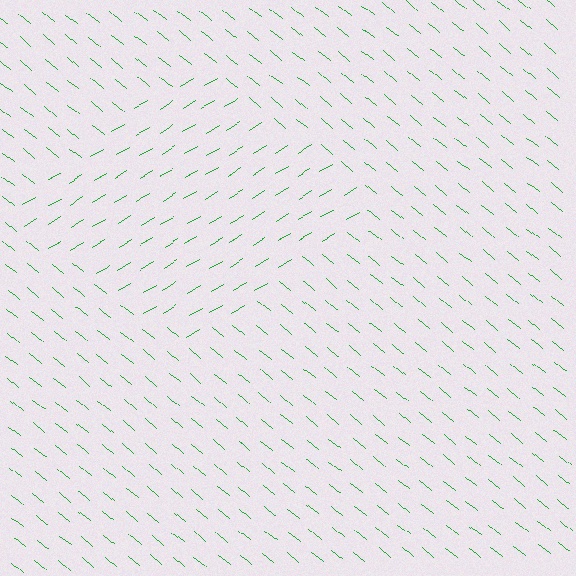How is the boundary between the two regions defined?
The boundary is defined purely by a change in line orientation (approximately 70 degrees difference). All lines are the same color and thickness.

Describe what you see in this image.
The image is filled with small green line segments. A diamond region in the image has lines oriented differently from the surrounding lines, creating a visible texture boundary.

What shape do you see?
I see a diamond.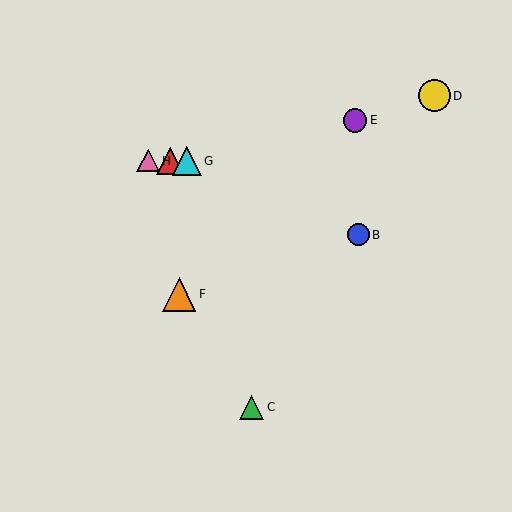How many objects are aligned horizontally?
3 objects (A, G, H) are aligned horizontally.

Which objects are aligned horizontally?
Objects A, G, H are aligned horizontally.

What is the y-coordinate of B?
Object B is at y≈235.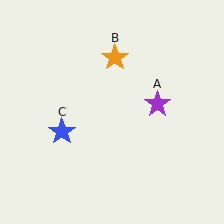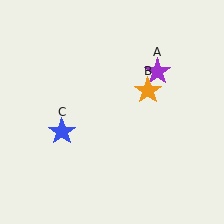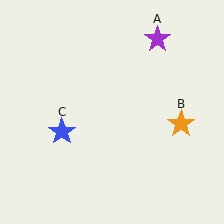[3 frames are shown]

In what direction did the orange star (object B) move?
The orange star (object B) moved down and to the right.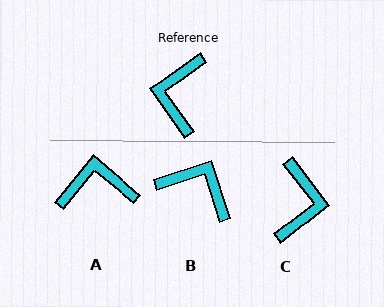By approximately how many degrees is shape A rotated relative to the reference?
Approximately 75 degrees clockwise.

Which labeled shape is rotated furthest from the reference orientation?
C, about 178 degrees away.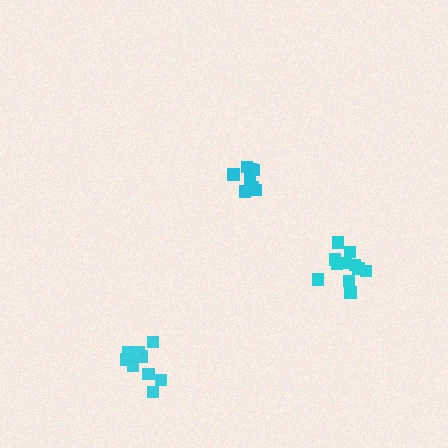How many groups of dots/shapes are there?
There are 3 groups.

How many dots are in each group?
Group 1: 8 dots, Group 2: 11 dots, Group 3: 10 dots (29 total).